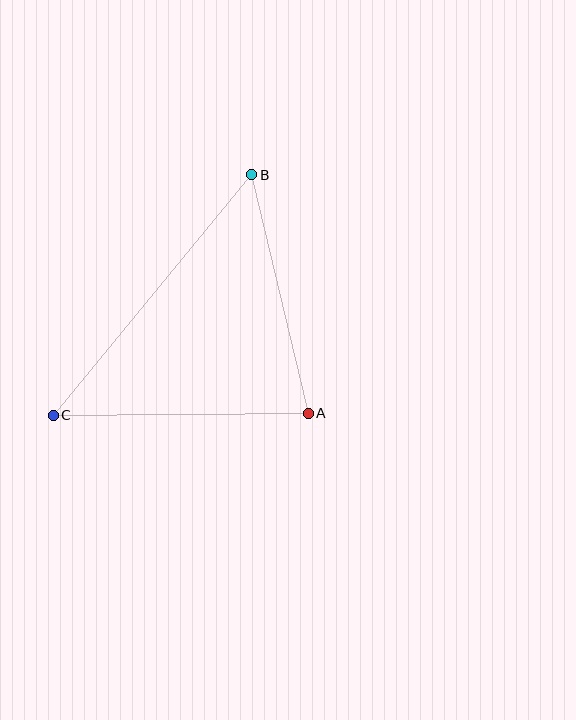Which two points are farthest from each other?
Points B and C are farthest from each other.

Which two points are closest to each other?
Points A and B are closest to each other.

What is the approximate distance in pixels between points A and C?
The distance between A and C is approximately 255 pixels.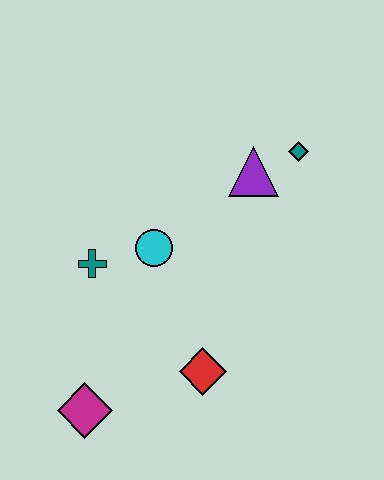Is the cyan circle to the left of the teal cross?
No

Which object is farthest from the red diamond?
The teal diamond is farthest from the red diamond.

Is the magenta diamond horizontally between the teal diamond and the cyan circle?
No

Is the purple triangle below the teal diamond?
Yes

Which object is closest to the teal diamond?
The purple triangle is closest to the teal diamond.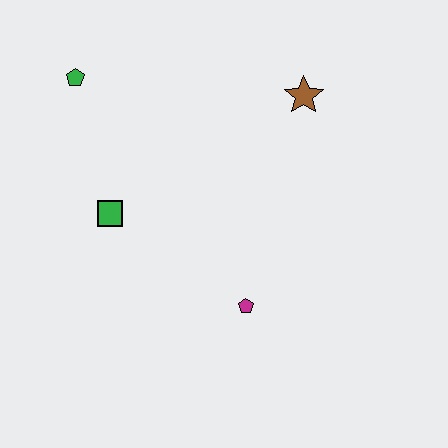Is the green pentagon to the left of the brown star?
Yes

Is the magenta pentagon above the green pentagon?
No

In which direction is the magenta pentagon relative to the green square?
The magenta pentagon is to the right of the green square.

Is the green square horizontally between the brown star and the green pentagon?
Yes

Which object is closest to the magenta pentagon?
The green square is closest to the magenta pentagon.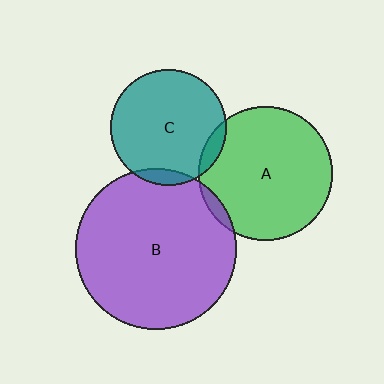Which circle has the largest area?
Circle B (purple).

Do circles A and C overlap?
Yes.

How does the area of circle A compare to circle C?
Approximately 1.3 times.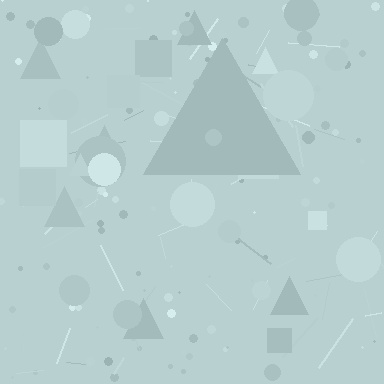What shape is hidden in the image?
A triangle is hidden in the image.